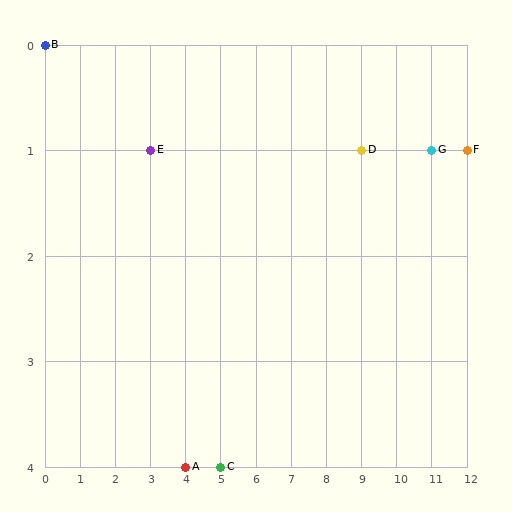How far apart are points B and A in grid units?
Points B and A are 4 columns and 4 rows apart (about 5.7 grid units diagonally).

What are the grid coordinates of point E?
Point E is at grid coordinates (3, 1).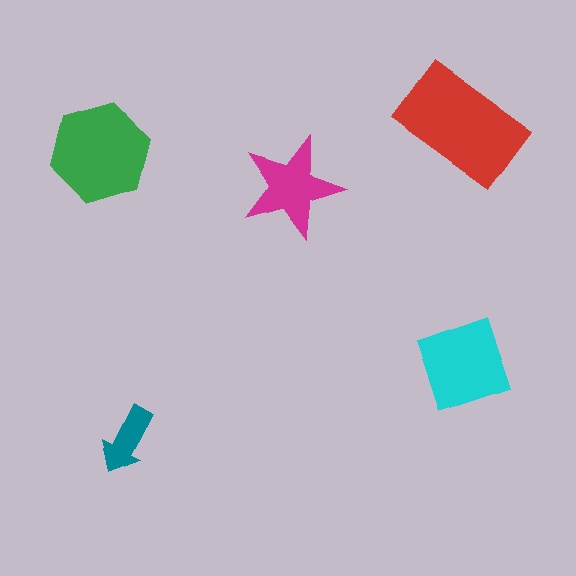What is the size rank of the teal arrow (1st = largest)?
5th.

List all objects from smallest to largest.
The teal arrow, the magenta star, the cyan diamond, the green hexagon, the red rectangle.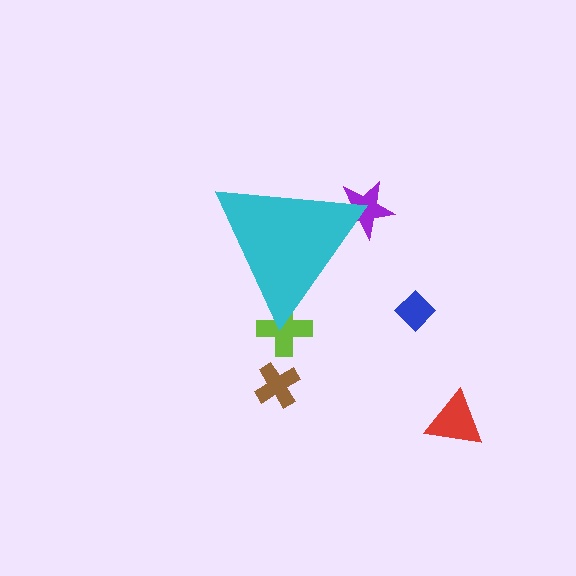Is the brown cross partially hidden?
No, the brown cross is fully visible.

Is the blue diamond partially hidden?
No, the blue diamond is fully visible.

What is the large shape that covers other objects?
A cyan triangle.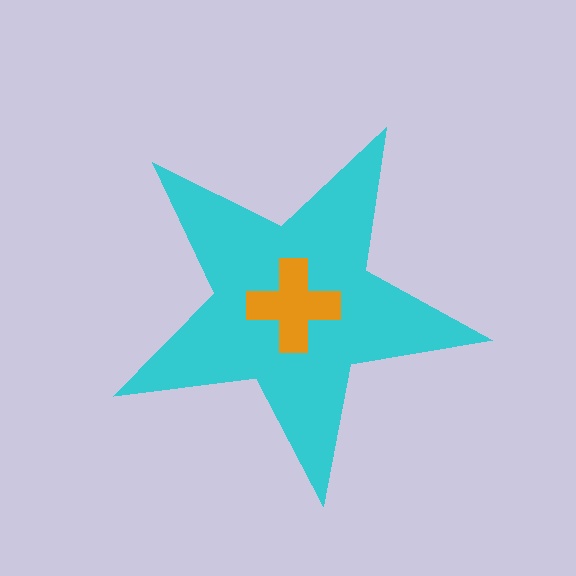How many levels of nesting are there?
2.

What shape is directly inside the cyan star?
The orange cross.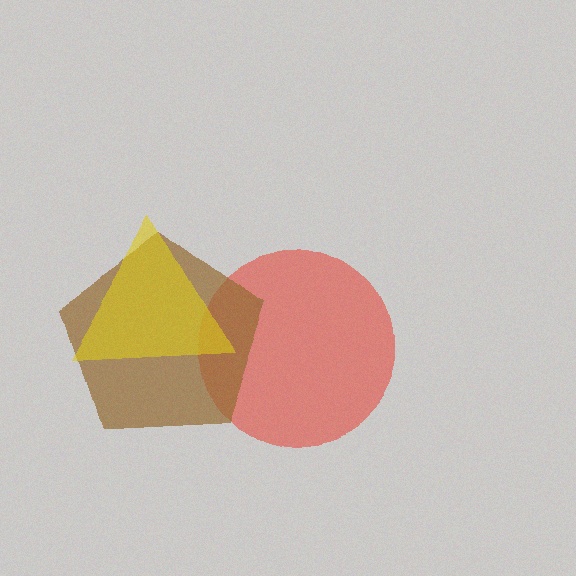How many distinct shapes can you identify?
There are 3 distinct shapes: a red circle, a brown pentagon, a yellow triangle.